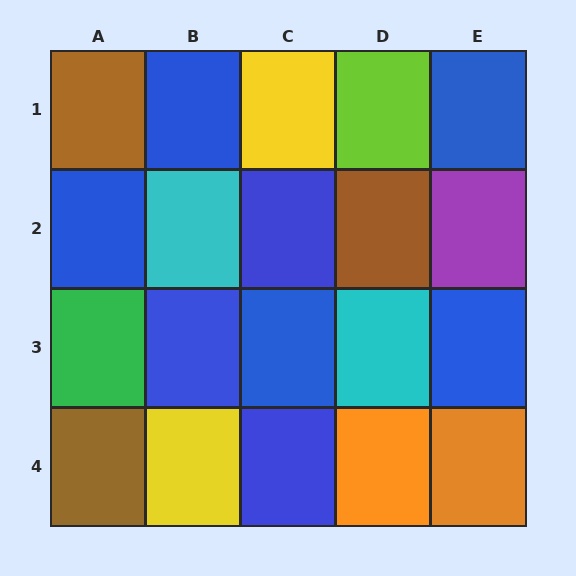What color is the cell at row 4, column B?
Yellow.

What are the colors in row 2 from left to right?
Blue, cyan, blue, brown, purple.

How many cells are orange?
2 cells are orange.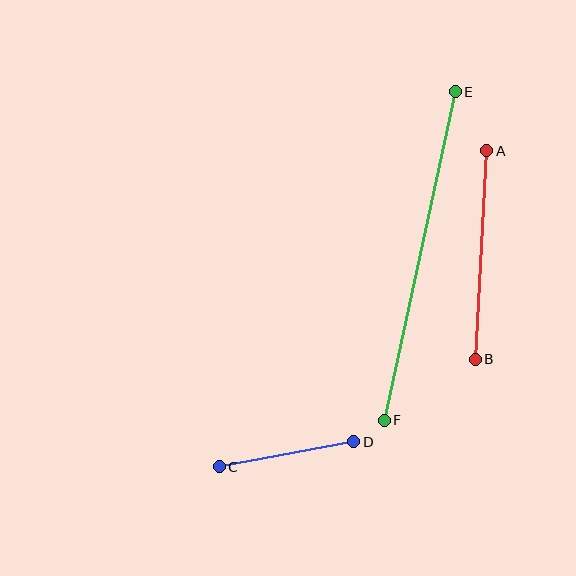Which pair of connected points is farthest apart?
Points E and F are farthest apart.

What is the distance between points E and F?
The distance is approximately 336 pixels.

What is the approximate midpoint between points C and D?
The midpoint is at approximately (287, 454) pixels.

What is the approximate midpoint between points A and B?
The midpoint is at approximately (481, 255) pixels.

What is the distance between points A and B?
The distance is approximately 209 pixels.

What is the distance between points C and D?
The distance is approximately 137 pixels.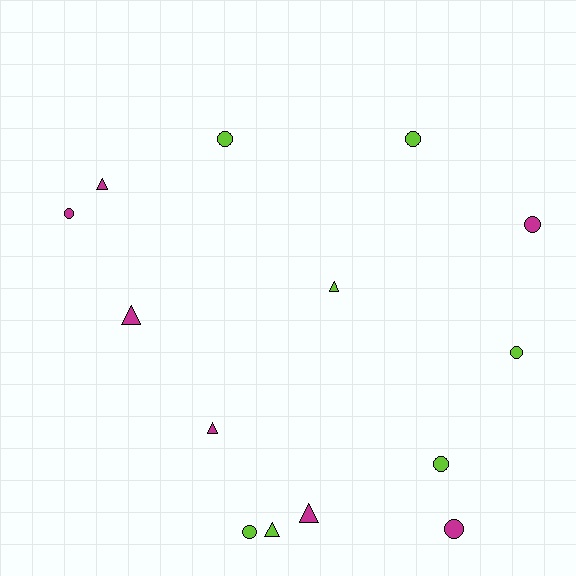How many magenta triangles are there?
There are 4 magenta triangles.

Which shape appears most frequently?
Circle, with 8 objects.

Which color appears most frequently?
Lime, with 7 objects.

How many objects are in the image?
There are 14 objects.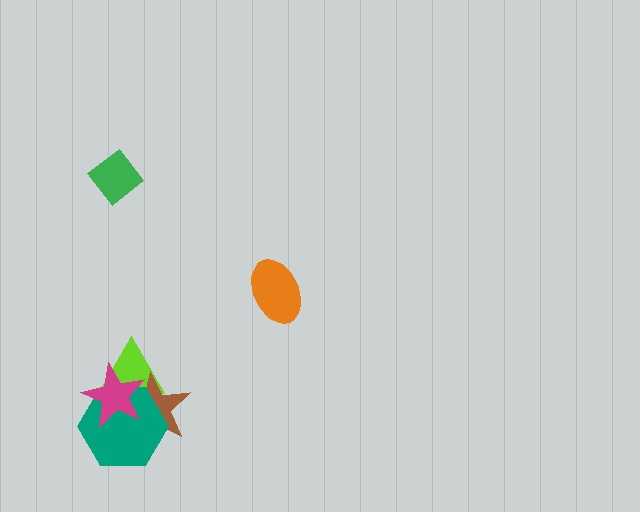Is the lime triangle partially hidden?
Yes, it is partially covered by another shape.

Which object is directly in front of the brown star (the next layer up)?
The teal hexagon is directly in front of the brown star.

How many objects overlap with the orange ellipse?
0 objects overlap with the orange ellipse.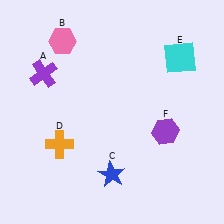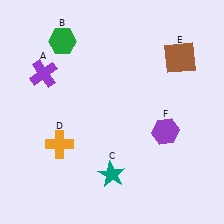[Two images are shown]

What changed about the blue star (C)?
In Image 1, C is blue. In Image 2, it changed to teal.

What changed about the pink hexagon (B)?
In Image 1, B is pink. In Image 2, it changed to green.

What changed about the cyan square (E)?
In Image 1, E is cyan. In Image 2, it changed to brown.